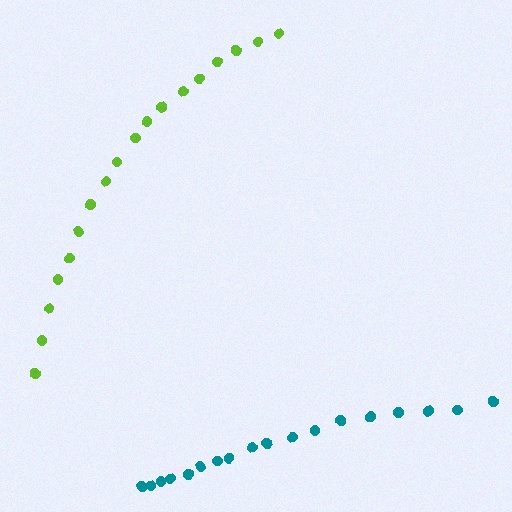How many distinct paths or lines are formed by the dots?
There are 2 distinct paths.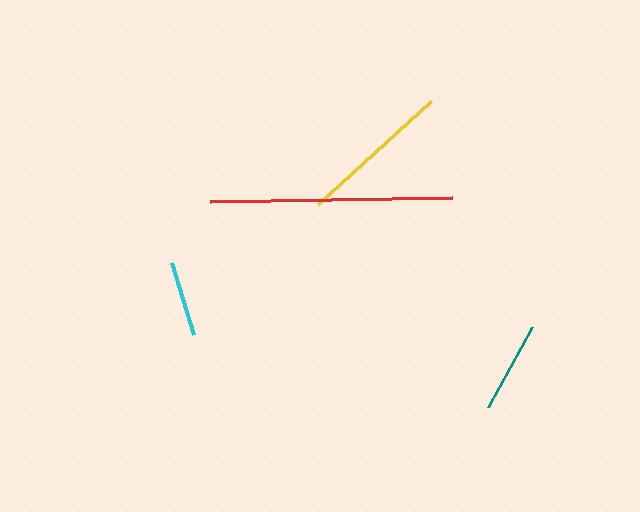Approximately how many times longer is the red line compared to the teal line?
The red line is approximately 2.6 times the length of the teal line.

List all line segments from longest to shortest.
From longest to shortest: red, yellow, teal, cyan.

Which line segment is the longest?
The red line is the longest at approximately 241 pixels.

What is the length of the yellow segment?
The yellow segment is approximately 153 pixels long.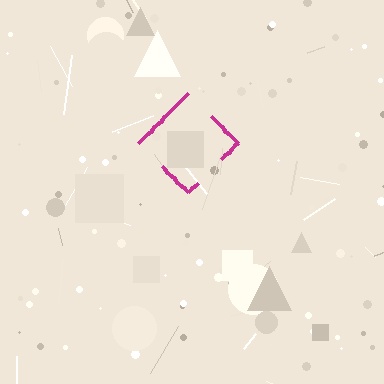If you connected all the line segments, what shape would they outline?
They would outline a diamond.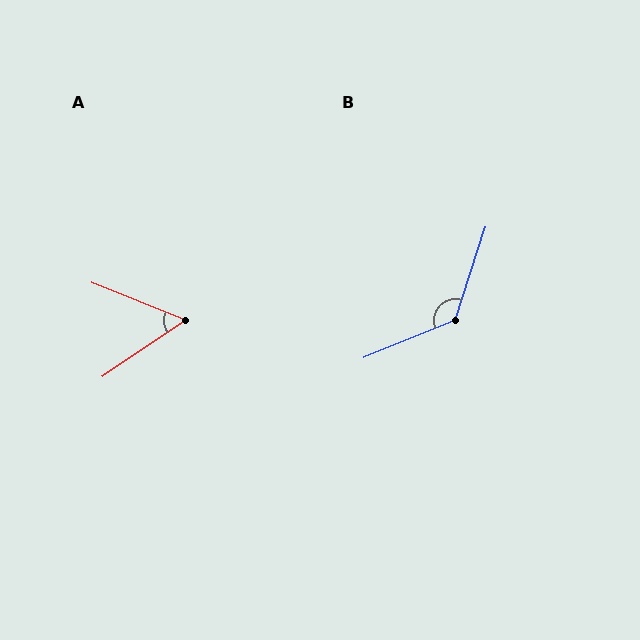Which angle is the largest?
B, at approximately 130 degrees.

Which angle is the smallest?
A, at approximately 56 degrees.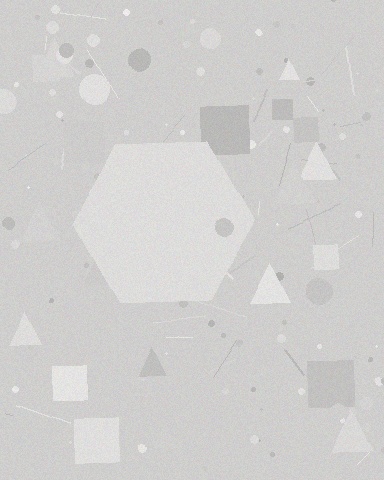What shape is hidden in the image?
A hexagon is hidden in the image.